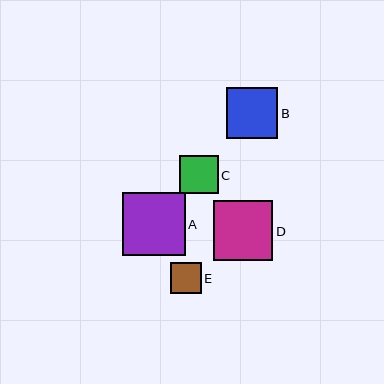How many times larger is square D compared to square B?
Square D is approximately 1.2 times the size of square B.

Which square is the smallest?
Square E is the smallest with a size of approximately 31 pixels.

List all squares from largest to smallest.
From largest to smallest: A, D, B, C, E.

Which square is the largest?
Square A is the largest with a size of approximately 63 pixels.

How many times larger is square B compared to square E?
Square B is approximately 1.7 times the size of square E.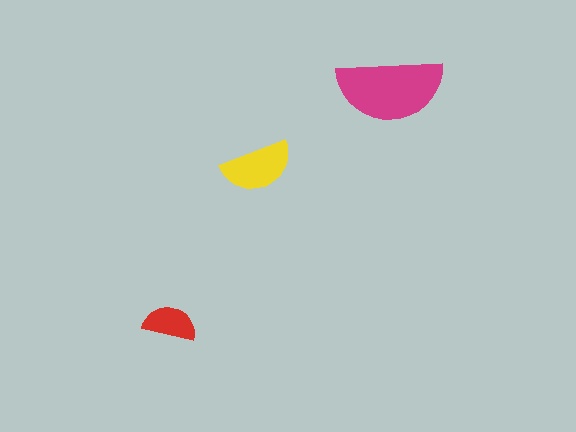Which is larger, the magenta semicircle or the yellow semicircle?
The magenta one.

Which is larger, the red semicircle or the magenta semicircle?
The magenta one.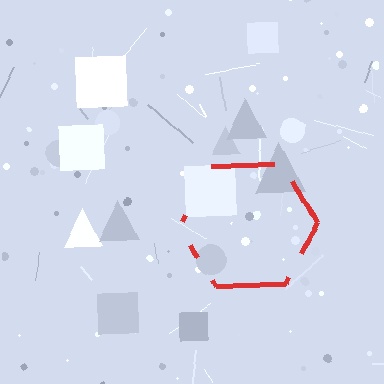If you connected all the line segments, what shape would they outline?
They would outline a hexagon.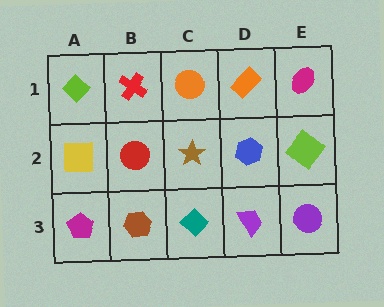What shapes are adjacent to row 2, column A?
A lime diamond (row 1, column A), a magenta pentagon (row 3, column A), a red circle (row 2, column B).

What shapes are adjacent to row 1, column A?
A yellow square (row 2, column A), a red cross (row 1, column B).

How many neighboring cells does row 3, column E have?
2.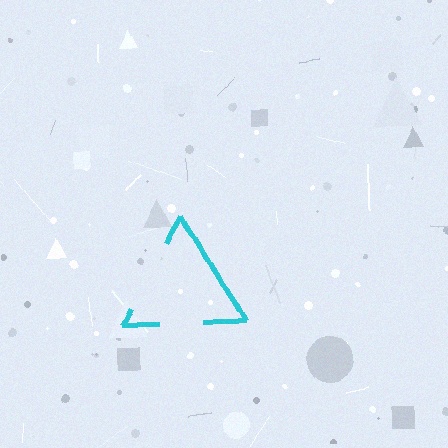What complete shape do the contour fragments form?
The contour fragments form a triangle.